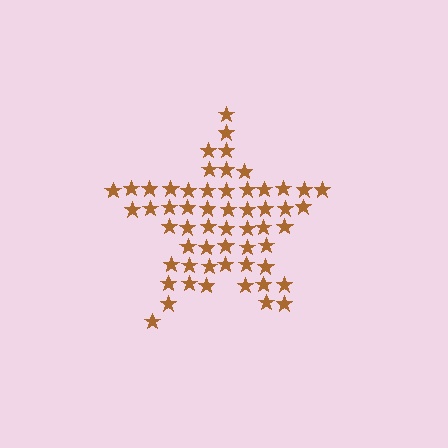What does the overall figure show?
The overall figure shows a star.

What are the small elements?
The small elements are stars.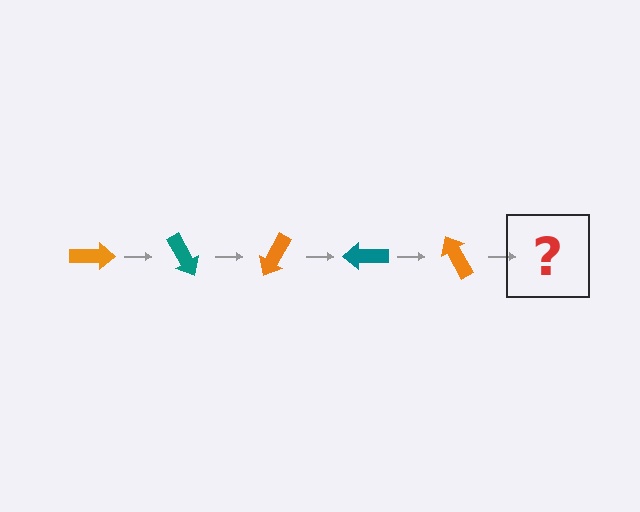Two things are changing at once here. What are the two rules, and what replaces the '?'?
The two rules are that it rotates 60 degrees each step and the color cycles through orange and teal. The '?' should be a teal arrow, rotated 300 degrees from the start.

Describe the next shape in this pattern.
It should be a teal arrow, rotated 300 degrees from the start.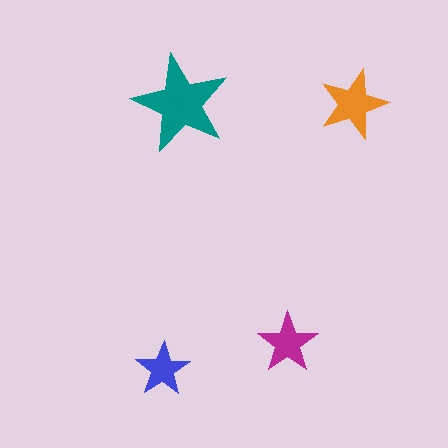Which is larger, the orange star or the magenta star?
The orange one.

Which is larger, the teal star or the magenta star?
The teal one.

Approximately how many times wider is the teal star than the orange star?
About 1.5 times wider.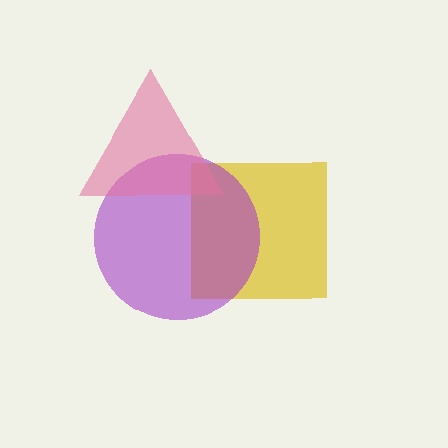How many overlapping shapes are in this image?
There are 3 overlapping shapes in the image.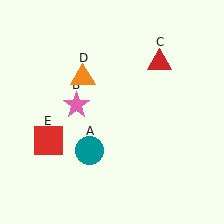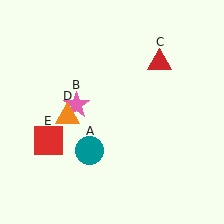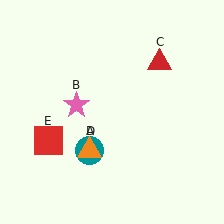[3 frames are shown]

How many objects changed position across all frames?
1 object changed position: orange triangle (object D).